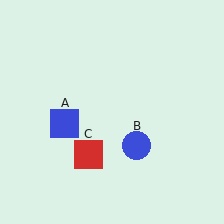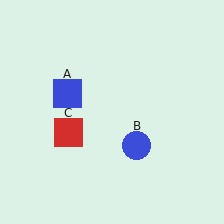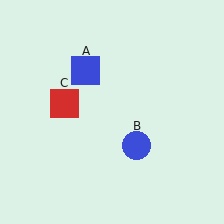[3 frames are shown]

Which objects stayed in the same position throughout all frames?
Blue circle (object B) remained stationary.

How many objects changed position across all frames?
2 objects changed position: blue square (object A), red square (object C).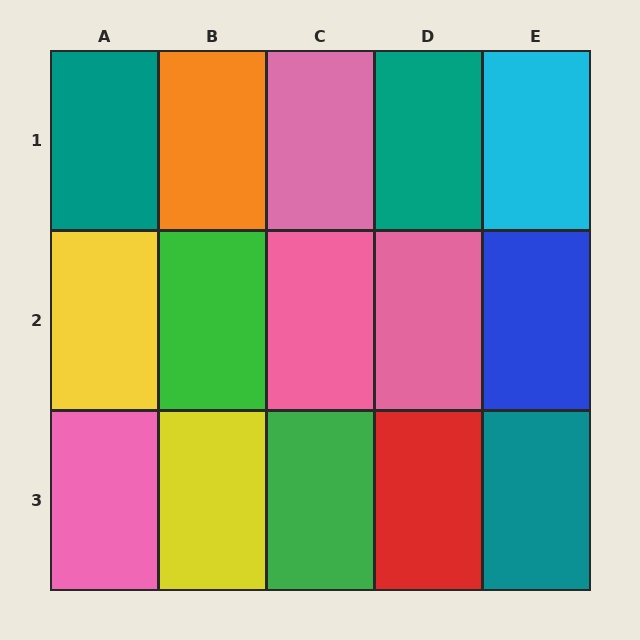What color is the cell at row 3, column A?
Pink.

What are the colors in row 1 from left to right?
Teal, orange, pink, teal, cyan.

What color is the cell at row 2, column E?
Blue.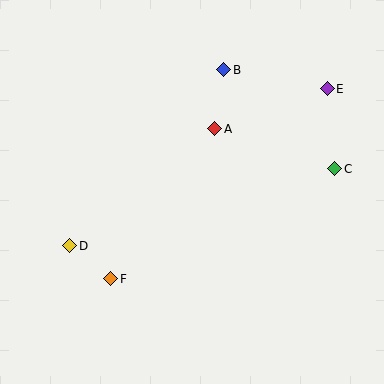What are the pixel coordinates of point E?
Point E is at (327, 89).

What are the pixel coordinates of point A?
Point A is at (215, 129).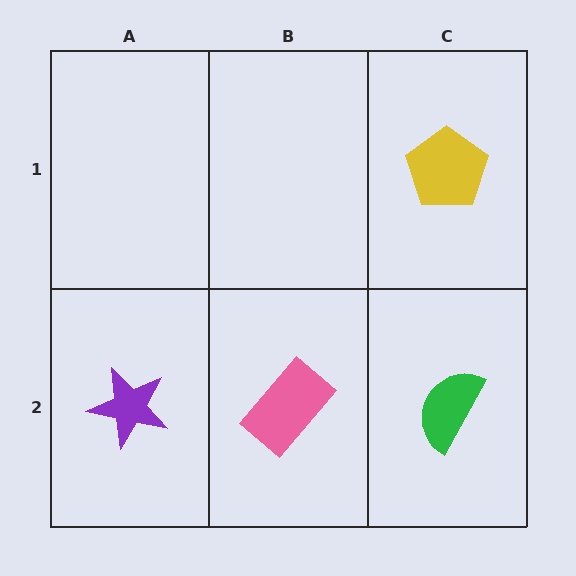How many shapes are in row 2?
3 shapes.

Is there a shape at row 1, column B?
No, that cell is empty.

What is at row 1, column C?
A yellow pentagon.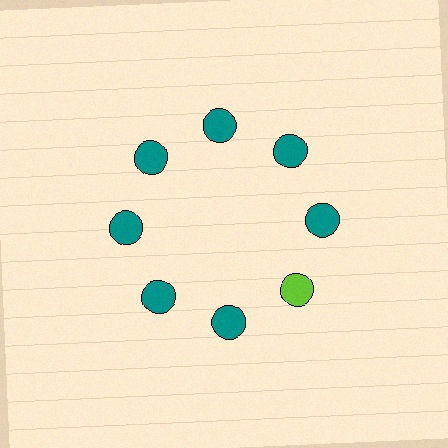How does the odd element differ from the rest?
It has a different color: lime instead of teal.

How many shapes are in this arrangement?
There are 8 shapes arranged in a ring pattern.